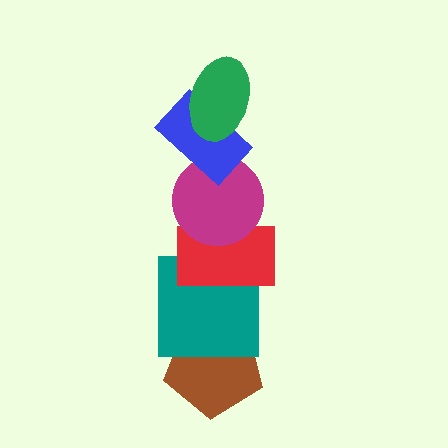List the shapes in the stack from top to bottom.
From top to bottom: the green ellipse, the blue rectangle, the magenta circle, the red rectangle, the teal square, the brown pentagon.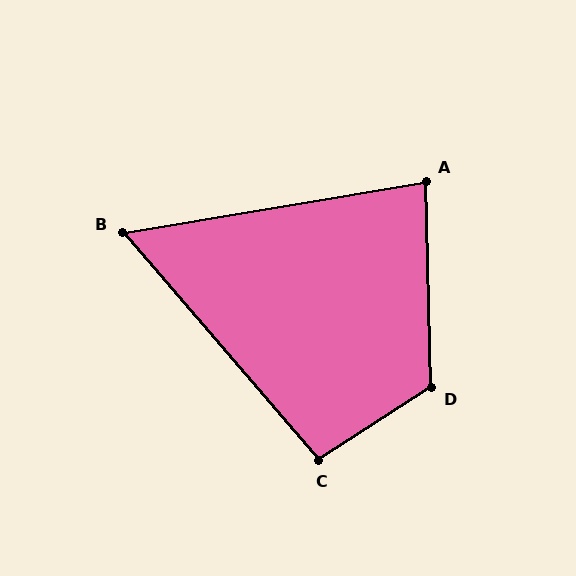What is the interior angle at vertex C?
Approximately 98 degrees (obtuse).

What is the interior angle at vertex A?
Approximately 82 degrees (acute).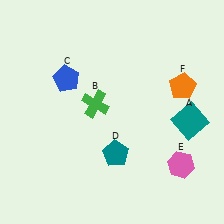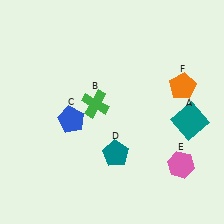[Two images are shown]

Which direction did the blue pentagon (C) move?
The blue pentagon (C) moved down.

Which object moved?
The blue pentagon (C) moved down.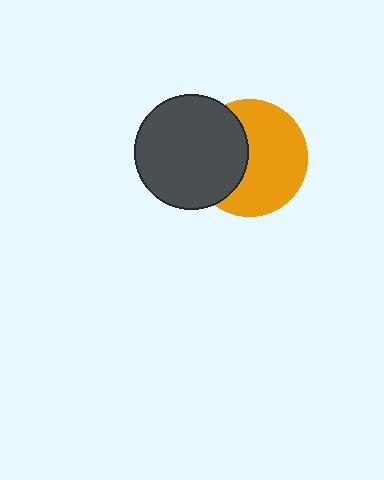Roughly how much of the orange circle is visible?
About half of it is visible (roughly 62%).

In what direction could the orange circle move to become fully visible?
The orange circle could move right. That would shift it out from behind the dark gray circle entirely.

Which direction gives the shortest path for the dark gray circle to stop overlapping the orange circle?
Moving left gives the shortest separation.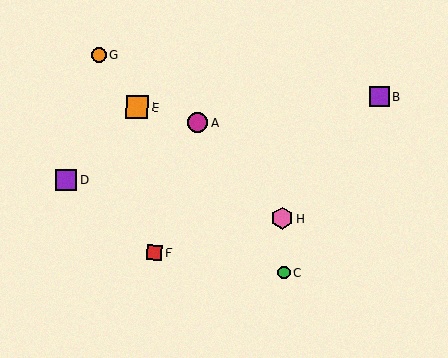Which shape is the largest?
The orange square (labeled E) is the largest.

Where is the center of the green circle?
The center of the green circle is at (284, 273).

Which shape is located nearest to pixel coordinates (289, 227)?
The pink hexagon (labeled H) at (282, 219) is nearest to that location.